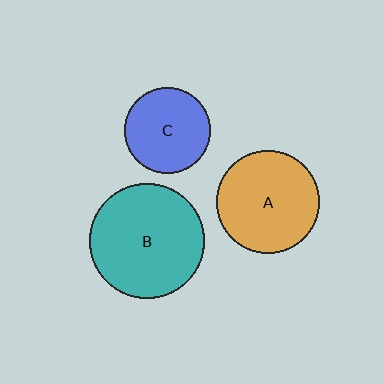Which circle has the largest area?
Circle B (teal).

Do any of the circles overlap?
No, none of the circles overlap.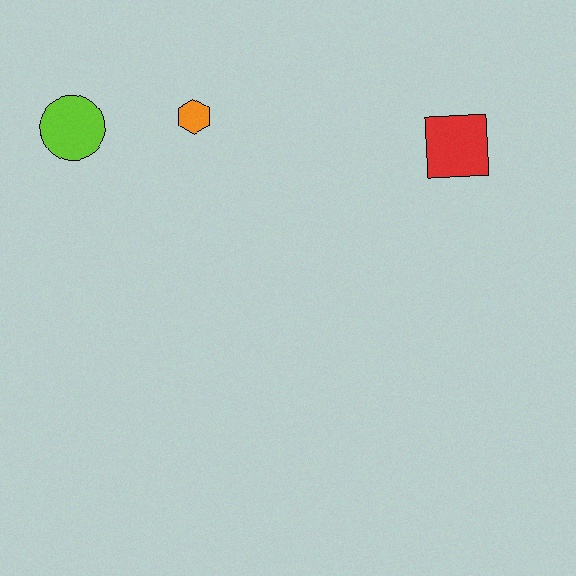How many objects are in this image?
There are 3 objects.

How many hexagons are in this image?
There is 1 hexagon.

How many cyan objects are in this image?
There are no cyan objects.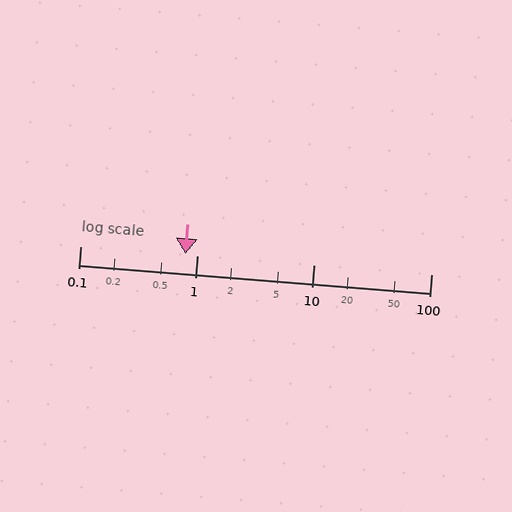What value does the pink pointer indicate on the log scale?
The pointer indicates approximately 0.79.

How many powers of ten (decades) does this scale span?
The scale spans 3 decades, from 0.1 to 100.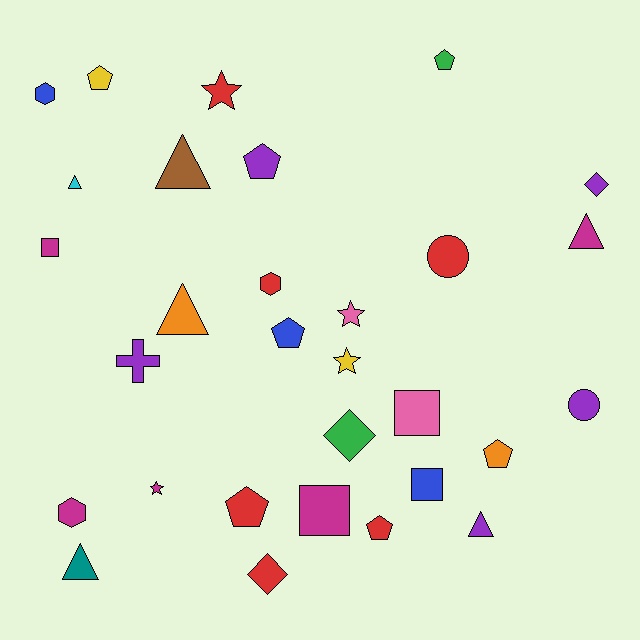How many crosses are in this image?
There is 1 cross.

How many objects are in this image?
There are 30 objects.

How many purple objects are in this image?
There are 5 purple objects.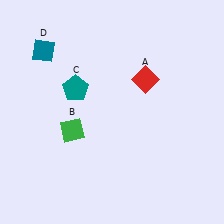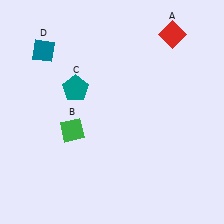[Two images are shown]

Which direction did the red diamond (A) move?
The red diamond (A) moved up.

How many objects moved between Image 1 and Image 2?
1 object moved between the two images.